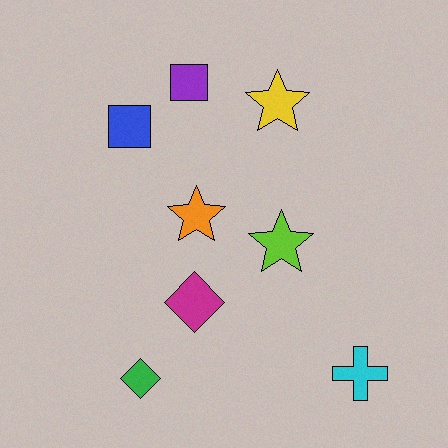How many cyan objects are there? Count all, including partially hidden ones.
There is 1 cyan object.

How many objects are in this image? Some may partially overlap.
There are 8 objects.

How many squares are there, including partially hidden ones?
There are 2 squares.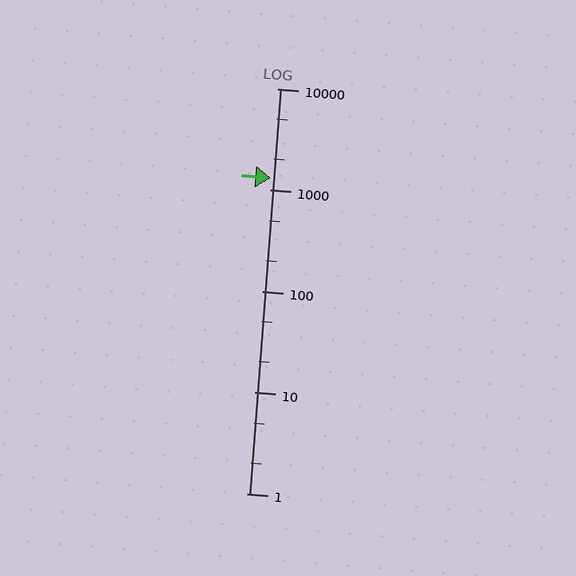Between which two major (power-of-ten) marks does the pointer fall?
The pointer is between 1000 and 10000.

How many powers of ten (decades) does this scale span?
The scale spans 4 decades, from 1 to 10000.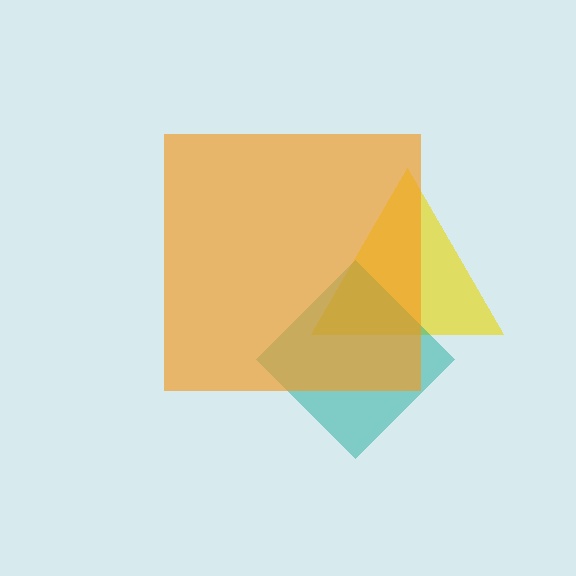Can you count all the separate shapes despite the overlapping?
Yes, there are 3 separate shapes.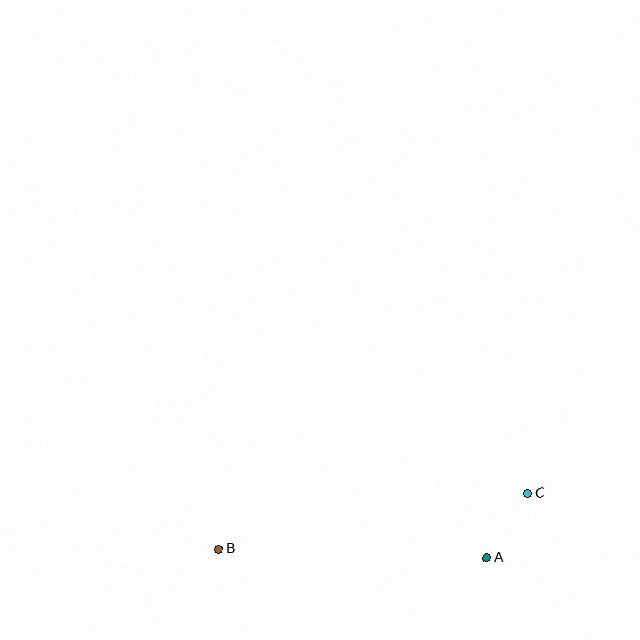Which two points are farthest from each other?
Points B and C are farthest from each other.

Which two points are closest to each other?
Points A and C are closest to each other.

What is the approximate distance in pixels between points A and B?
The distance between A and B is approximately 269 pixels.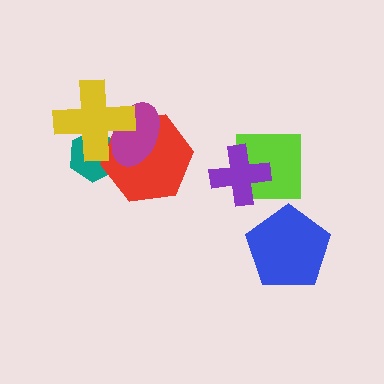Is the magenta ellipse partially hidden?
Yes, it is partially covered by another shape.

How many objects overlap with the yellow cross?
3 objects overlap with the yellow cross.